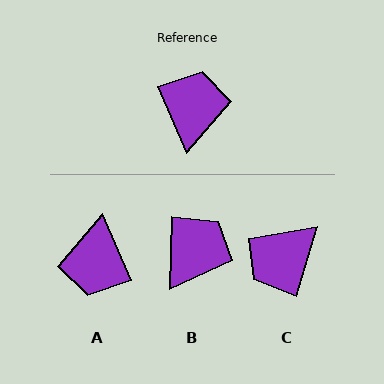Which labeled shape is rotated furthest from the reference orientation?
A, about 180 degrees away.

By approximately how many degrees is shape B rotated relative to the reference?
Approximately 25 degrees clockwise.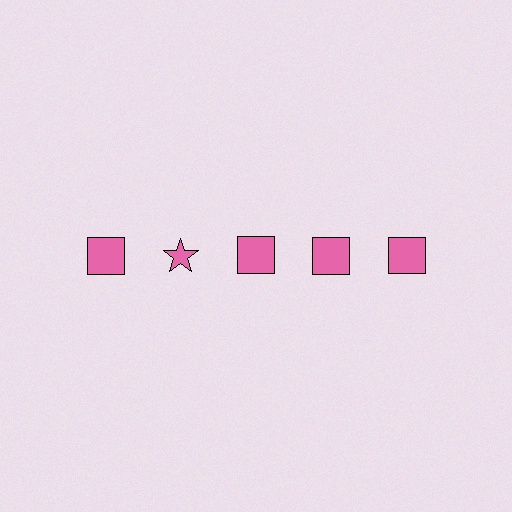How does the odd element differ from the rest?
It has a different shape: star instead of square.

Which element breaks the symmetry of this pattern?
The pink star in the top row, second from left column breaks the symmetry. All other shapes are pink squares.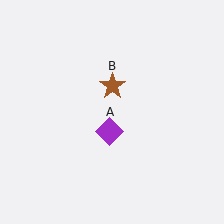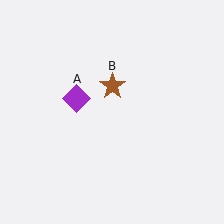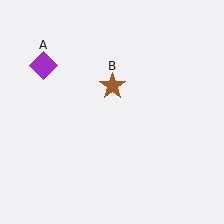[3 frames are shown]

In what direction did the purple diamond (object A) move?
The purple diamond (object A) moved up and to the left.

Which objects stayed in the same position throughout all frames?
Brown star (object B) remained stationary.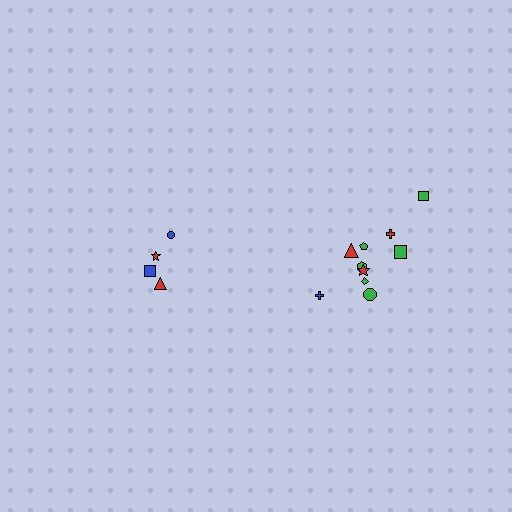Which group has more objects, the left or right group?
The right group.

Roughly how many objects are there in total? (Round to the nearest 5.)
Roughly 15 objects in total.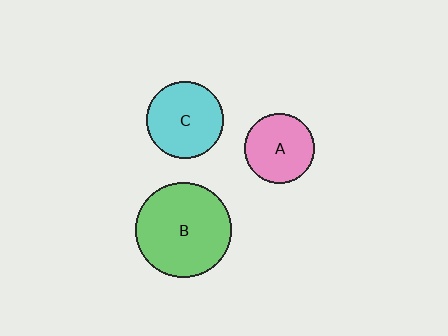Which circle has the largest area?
Circle B (green).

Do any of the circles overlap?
No, none of the circles overlap.